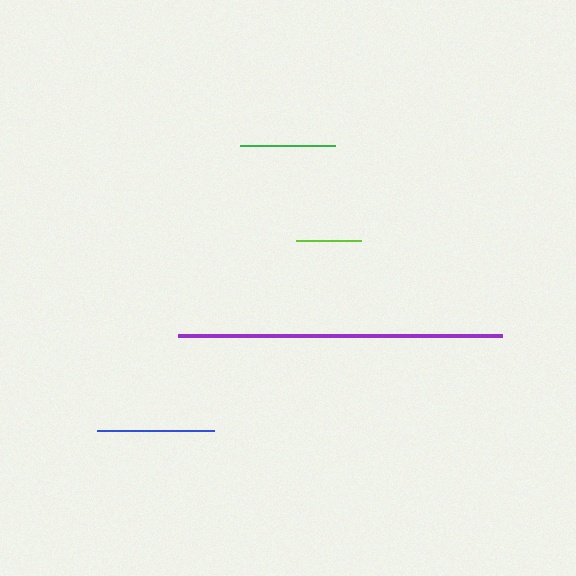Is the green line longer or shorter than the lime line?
The green line is longer than the lime line.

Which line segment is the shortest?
The lime line is the shortest at approximately 64 pixels.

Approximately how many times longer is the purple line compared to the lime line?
The purple line is approximately 5.0 times the length of the lime line.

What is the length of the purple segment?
The purple segment is approximately 324 pixels long.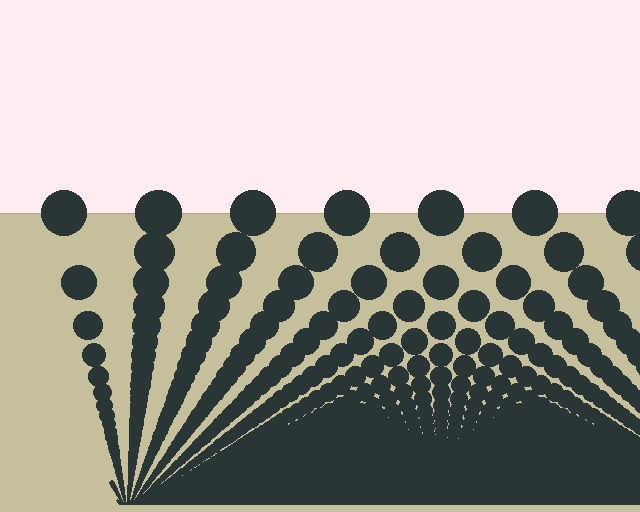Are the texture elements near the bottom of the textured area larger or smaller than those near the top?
Smaller. The gradient is inverted — elements near the bottom are smaller and denser.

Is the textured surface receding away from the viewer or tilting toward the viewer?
The surface appears to tilt toward the viewer. Texture elements get larger and sparser toward the top.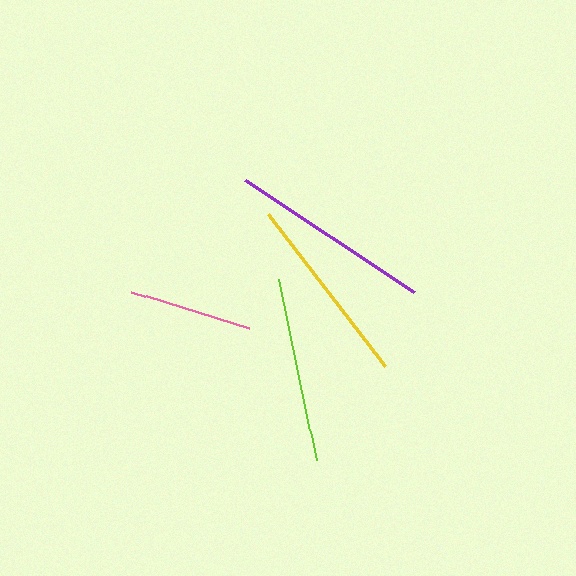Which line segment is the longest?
The purple line is the longest at approximately 203 pixels.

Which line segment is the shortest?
The pink line is the shortest at approximately 124 pixels.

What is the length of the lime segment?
The lime segment is approximately 185 pixels long.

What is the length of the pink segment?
The pink segment is approximately 124 pixels long.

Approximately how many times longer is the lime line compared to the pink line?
The lime line is approximately 1.5 times the length of the pink line.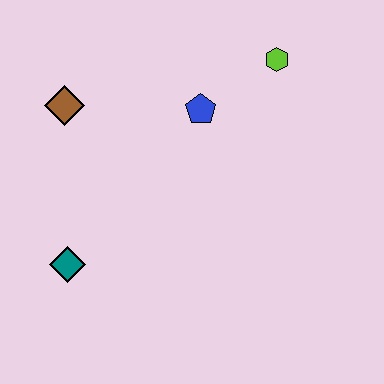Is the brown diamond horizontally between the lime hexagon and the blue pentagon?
No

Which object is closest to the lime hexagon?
The blue pentagon is closest to the lime hexagon.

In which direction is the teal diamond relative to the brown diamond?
The teal diamond is below the brown diamond.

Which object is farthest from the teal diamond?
The lime hexagon is farthest from the teal diamond.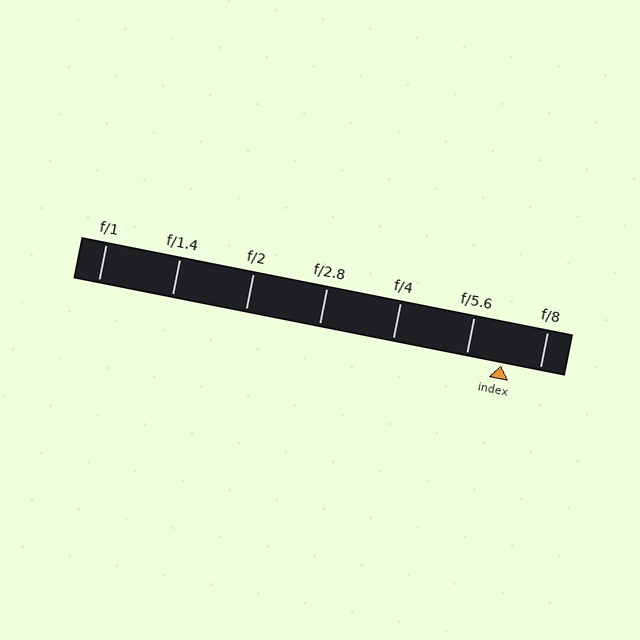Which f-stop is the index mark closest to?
The index mark is closest to f/5.6.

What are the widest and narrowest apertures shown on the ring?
The widest aperture shown is f/1 and the narrowest is f/8.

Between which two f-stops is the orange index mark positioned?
The index mark is between f/5.6 and f/8.